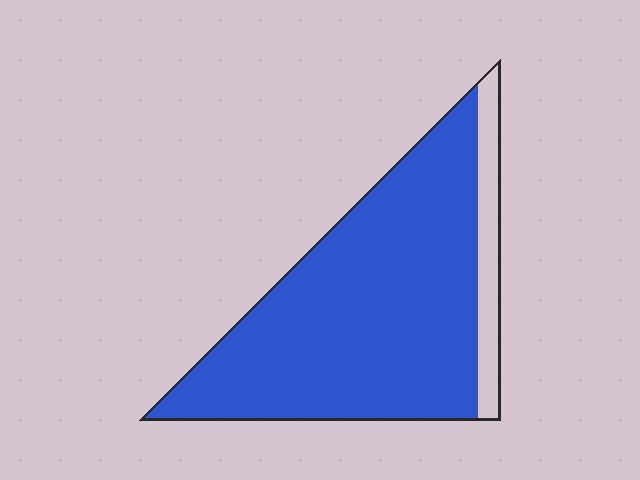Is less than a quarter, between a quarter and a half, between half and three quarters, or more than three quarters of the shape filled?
More than three quarters.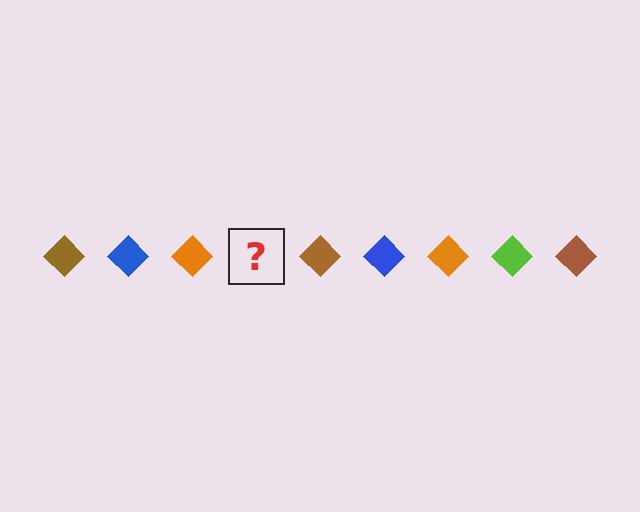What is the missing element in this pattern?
The missing element is a lime diamond.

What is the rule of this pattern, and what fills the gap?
The rule is that the pattern cycles through brown, blue, orange, lime diamonds. The gap should be filled with a lime diamond.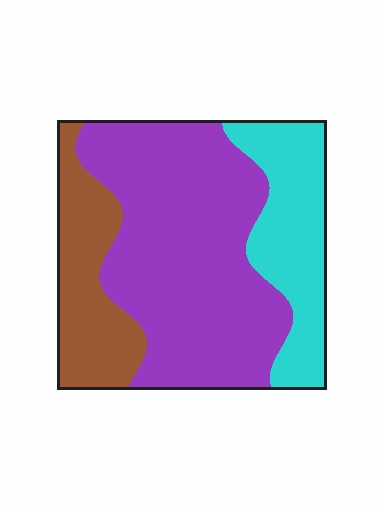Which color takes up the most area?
Purple, at roughly 55%.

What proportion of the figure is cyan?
Cyan takes up about one quarter (1/4) of the figure.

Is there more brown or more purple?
Purple.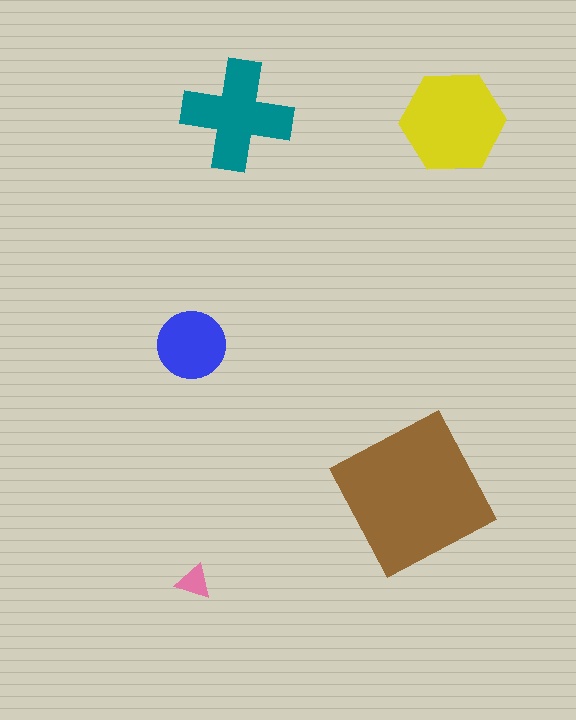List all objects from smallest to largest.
The pink triangle, the blue circle, the teal cross, the yellow hexagon, the brown square.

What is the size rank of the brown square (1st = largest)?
1st.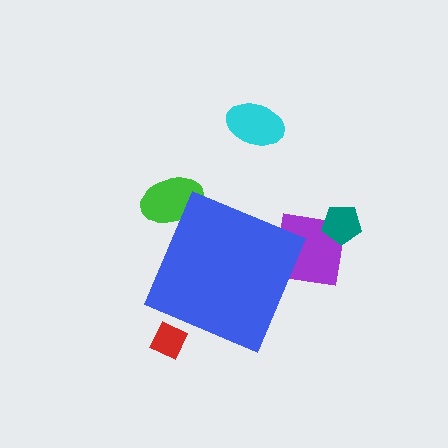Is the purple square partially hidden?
Yes, the purple square is partially hidden behind the blue diamond.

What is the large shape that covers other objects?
A blue diamond.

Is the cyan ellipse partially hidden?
No, the cyan ellipse is fully visible.